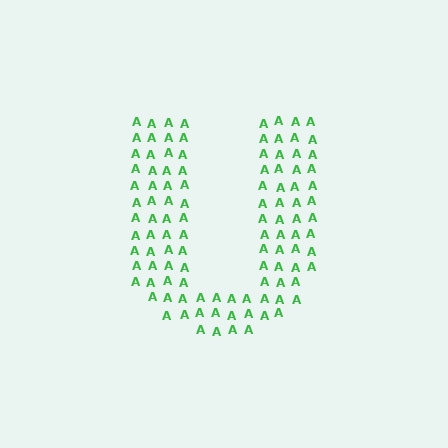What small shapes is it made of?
It is made of small letter A's.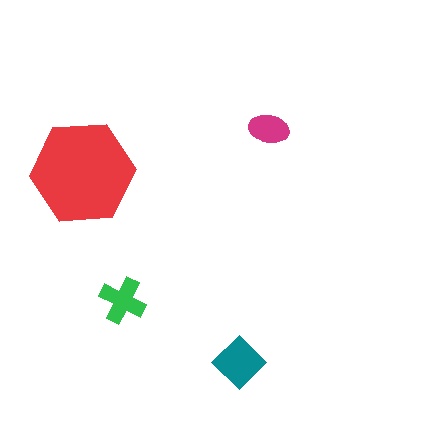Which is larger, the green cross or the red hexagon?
The red hexagon.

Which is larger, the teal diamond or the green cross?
The teal diamond.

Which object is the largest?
The red hexagon.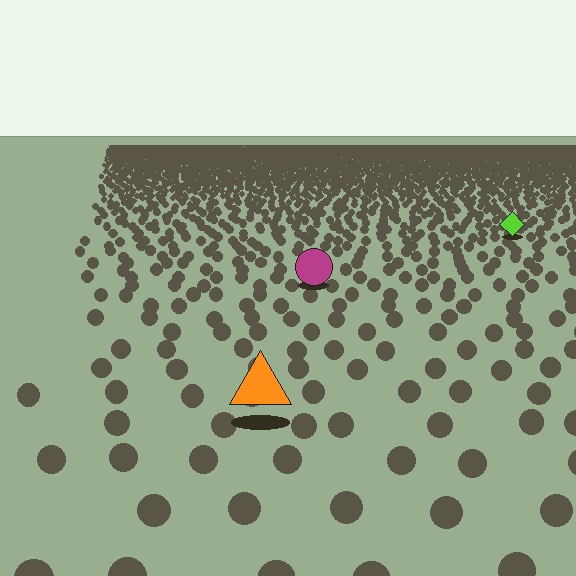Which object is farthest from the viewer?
The lime diamond is farthest from the viewer. It appears smaller and the ground texture around it is denser.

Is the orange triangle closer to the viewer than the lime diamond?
Yes. The orange triangle is closer — you can tell from the texture gradient: the ground texture is coarser near it.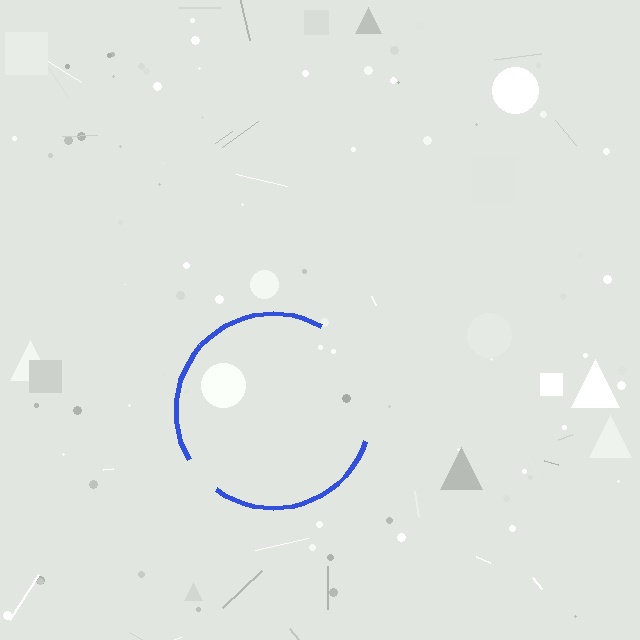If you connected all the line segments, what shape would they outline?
They would outline a circle.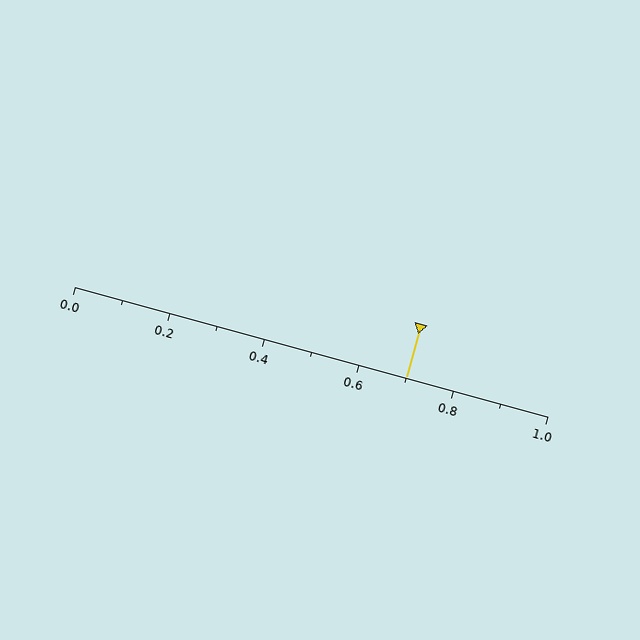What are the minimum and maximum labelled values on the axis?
The axis runs from 0.0 to 1.0.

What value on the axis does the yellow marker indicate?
The marker indicates approximately 0.7.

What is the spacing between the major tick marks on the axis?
The major ticks are spaced 0.2 apart.